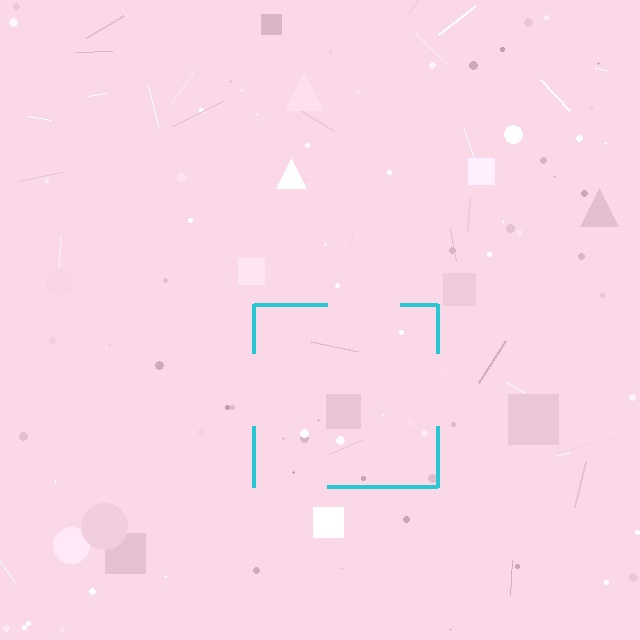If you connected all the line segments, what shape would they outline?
They would outline a square.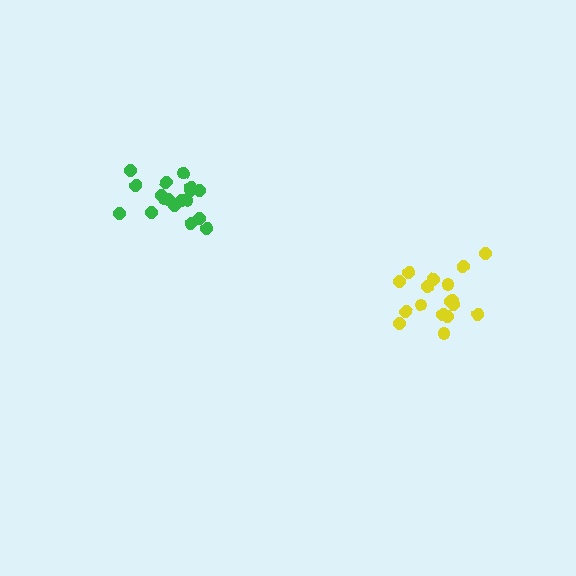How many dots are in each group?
Group 1: 17 dots, Group 2: 18 dots (35 total).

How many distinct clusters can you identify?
There are 2 distinct clusters.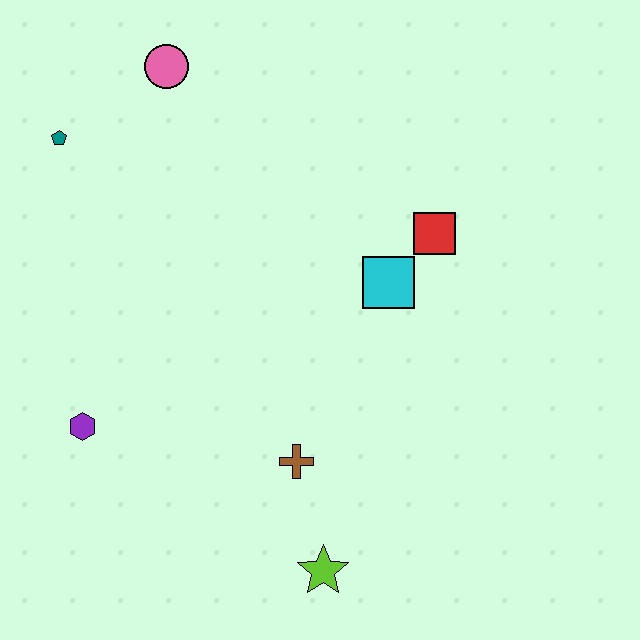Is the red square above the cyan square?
Yes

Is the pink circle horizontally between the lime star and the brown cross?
No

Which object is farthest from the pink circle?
The lime star is farthest from the pink circle.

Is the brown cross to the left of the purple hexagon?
No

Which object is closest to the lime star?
The brown cross is closest to the lime star.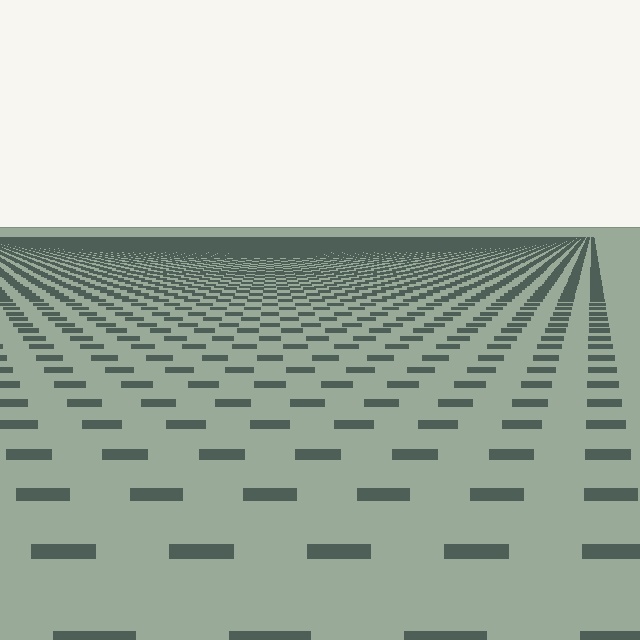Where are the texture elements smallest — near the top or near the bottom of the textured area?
Near the top.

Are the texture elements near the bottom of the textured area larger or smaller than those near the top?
Larger. Near the bottom, elements are closer to the viewer and appear at a bigger on-screen size.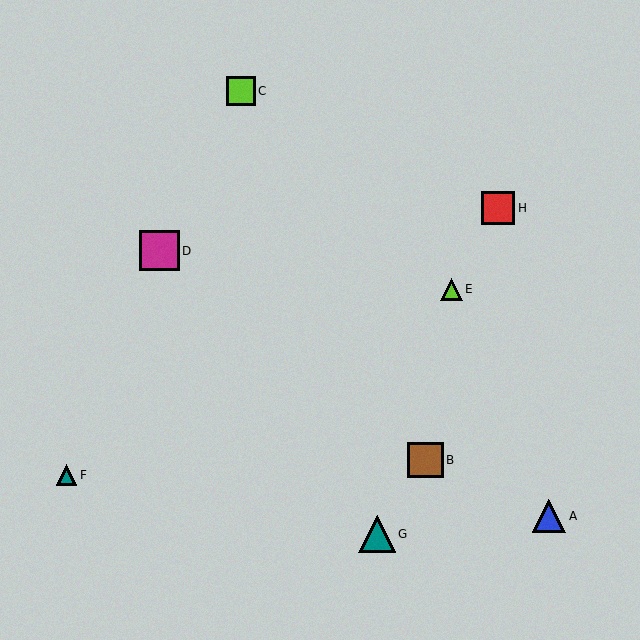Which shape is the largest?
The magenta square (labeled D) is the largest.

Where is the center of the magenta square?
The center of the magenta square is at (159, 251).